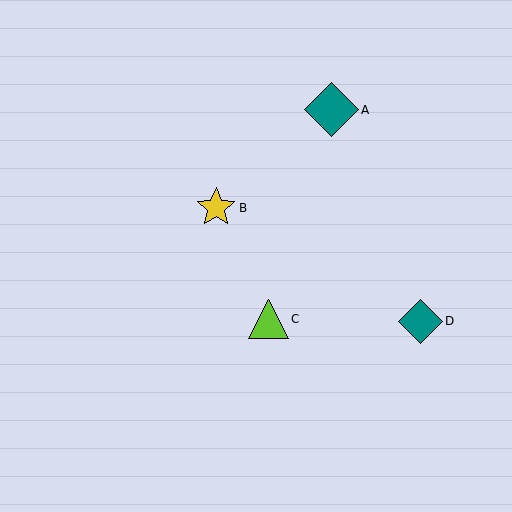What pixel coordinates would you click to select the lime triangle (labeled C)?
Click at (268, 319) to select the lime triangle C.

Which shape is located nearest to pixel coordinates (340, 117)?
The teal diamond (labeled A) at (331, 110) is nearest to that location.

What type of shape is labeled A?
Shape A is a teal diamond.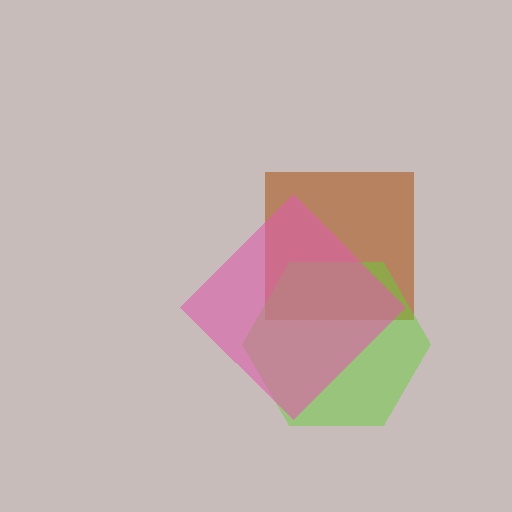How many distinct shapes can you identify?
There are 3 distinct shapes: a brown square, a lime hexagon, a pink diamond.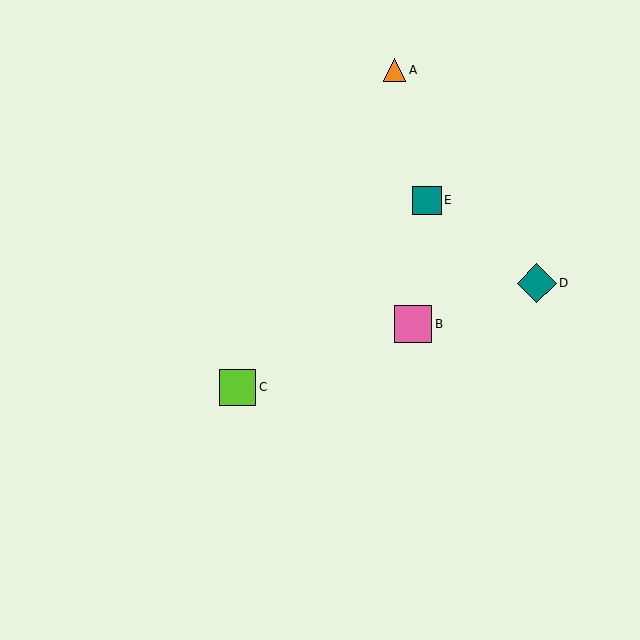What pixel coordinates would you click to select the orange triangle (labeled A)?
Click at (394, 70) to select the orange triangle A.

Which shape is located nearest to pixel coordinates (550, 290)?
The teal diamond (labeled D) at (537, 283) is nearest to that location.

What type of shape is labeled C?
Shape C is a lime square.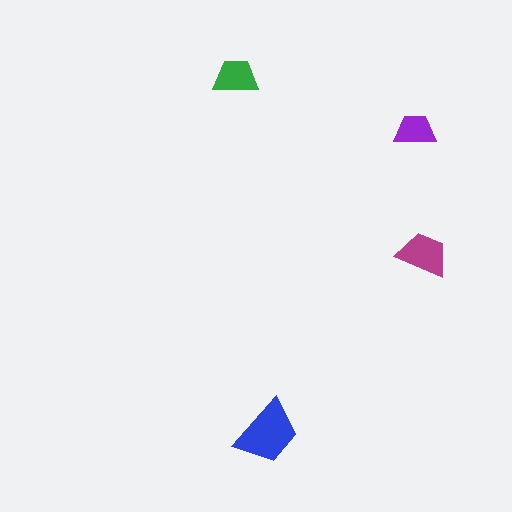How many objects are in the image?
There are 4 objects in the image.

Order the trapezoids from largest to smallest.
the blue one, the magenta one, the green one, the purple one.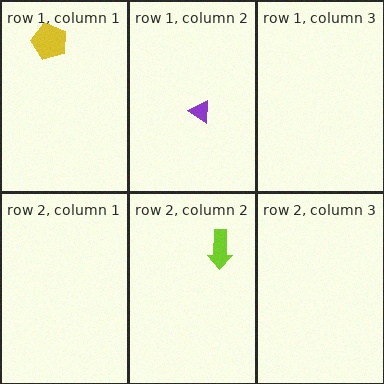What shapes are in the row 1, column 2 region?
The purple triangle.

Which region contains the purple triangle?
The row 1, column 2 region.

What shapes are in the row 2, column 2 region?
The lime arrow.